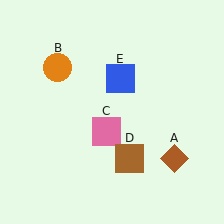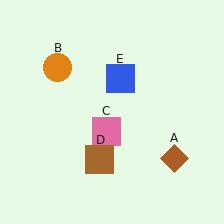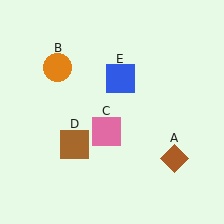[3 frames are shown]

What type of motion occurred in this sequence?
The brown square (object D) rotated clockwise around the center of the scene.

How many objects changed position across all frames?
1 object changed position: brown square (object D).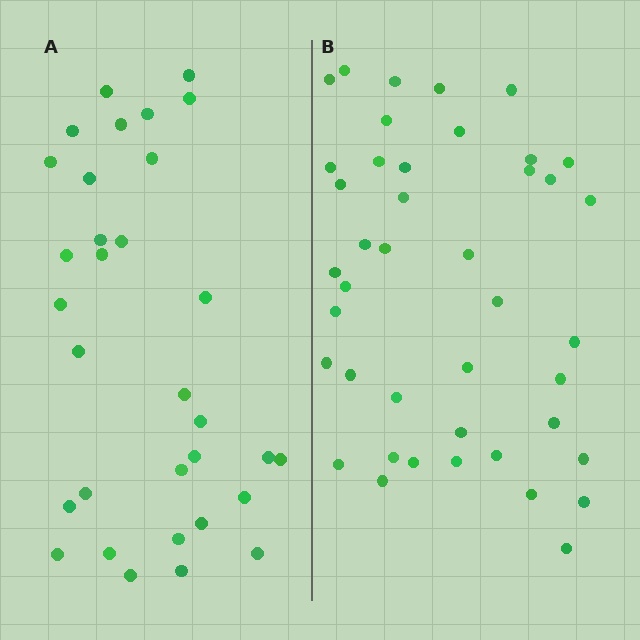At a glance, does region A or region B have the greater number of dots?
Region B (the right region) has more dots.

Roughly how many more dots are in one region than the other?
Region B has roughly 10 or so more dots than region A.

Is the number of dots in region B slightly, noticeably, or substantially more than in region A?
Region B has noticeably more, but not dramatically so. The ratio is roughly 1.3 to 1.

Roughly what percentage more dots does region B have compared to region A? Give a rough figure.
About 30% more.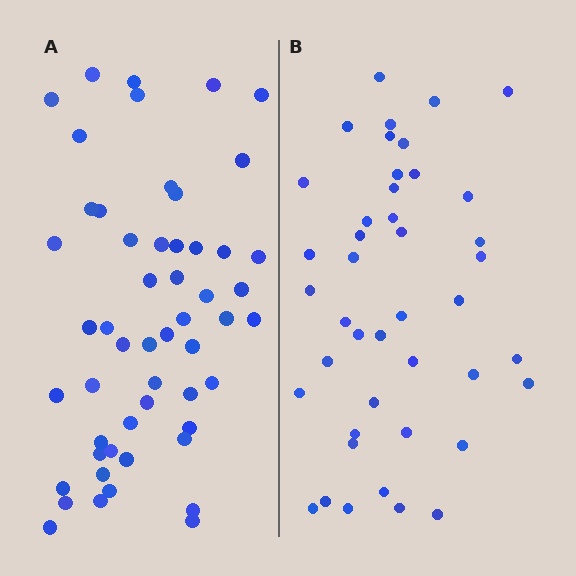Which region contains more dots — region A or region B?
Region A (the left region) has more dots.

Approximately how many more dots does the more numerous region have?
Region A has roughly 10 or so more dots than region B.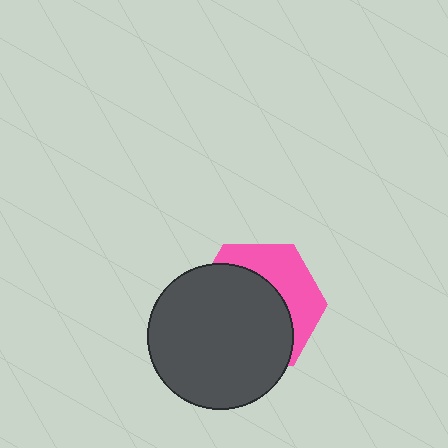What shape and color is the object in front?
The object in front is a dark gray circle.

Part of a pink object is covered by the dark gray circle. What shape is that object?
It is a hexagon.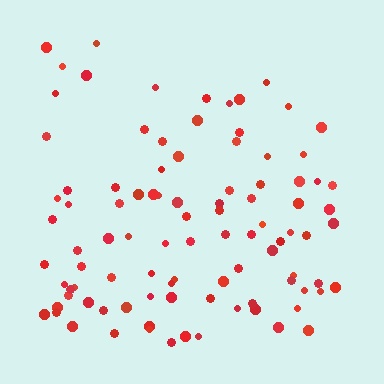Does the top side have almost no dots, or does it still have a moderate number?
Still a moderate number, just noticeably fewer than the bottom.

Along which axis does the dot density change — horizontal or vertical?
Vertical.